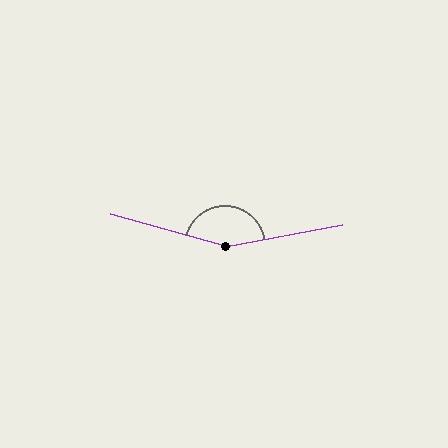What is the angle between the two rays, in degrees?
Approximately 154 degrees.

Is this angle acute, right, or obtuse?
It is obtuse.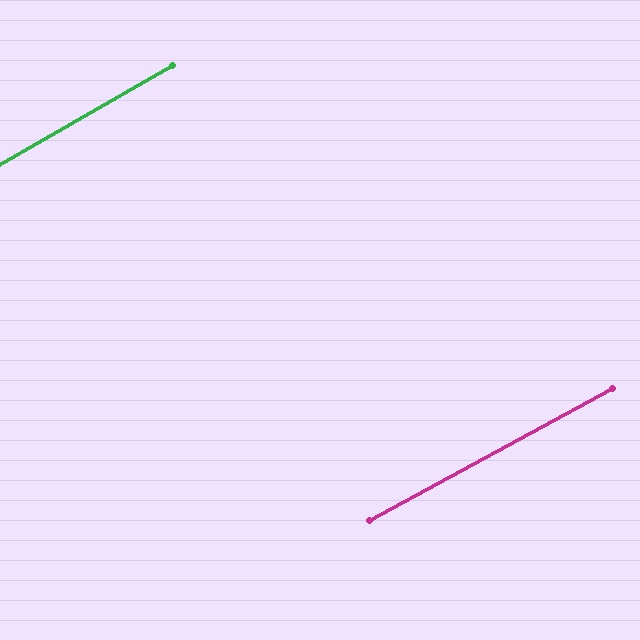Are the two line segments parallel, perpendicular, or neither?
Parallel — their directions differ by only 1.0°.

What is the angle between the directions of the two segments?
Approximately 1 degree.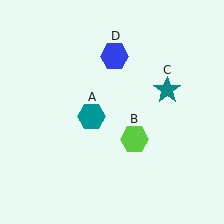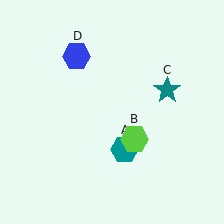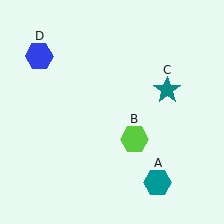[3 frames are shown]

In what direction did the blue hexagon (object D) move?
The blue hexagon (object D) moved left.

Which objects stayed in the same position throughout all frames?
Lime hexagon (object B) and teal star (object C) remained stationary.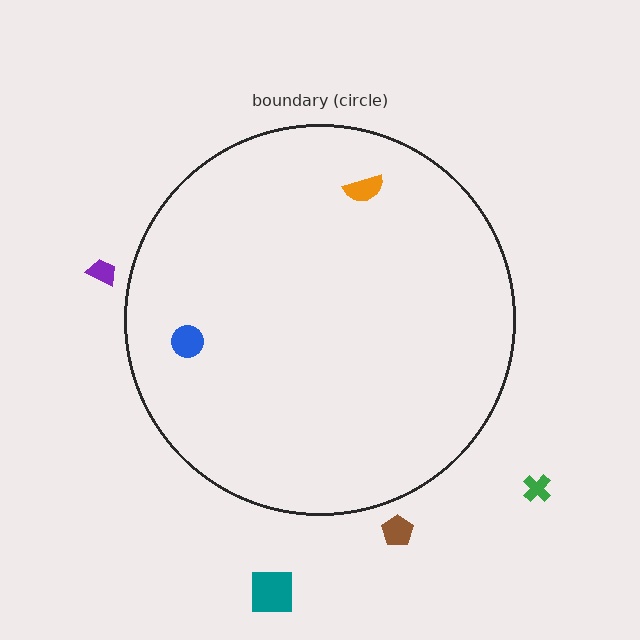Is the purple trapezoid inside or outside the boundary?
Outside.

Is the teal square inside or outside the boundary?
Outside.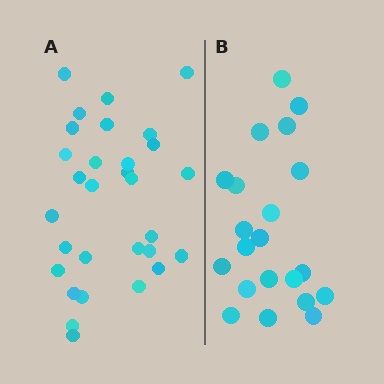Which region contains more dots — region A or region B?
Region A (the left region) has more dots.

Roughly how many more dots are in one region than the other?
Region A has roughly 8 or so more dots than region B.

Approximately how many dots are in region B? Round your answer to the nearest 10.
About 20 dots. (The exact count is 21, which rounds to 20.)